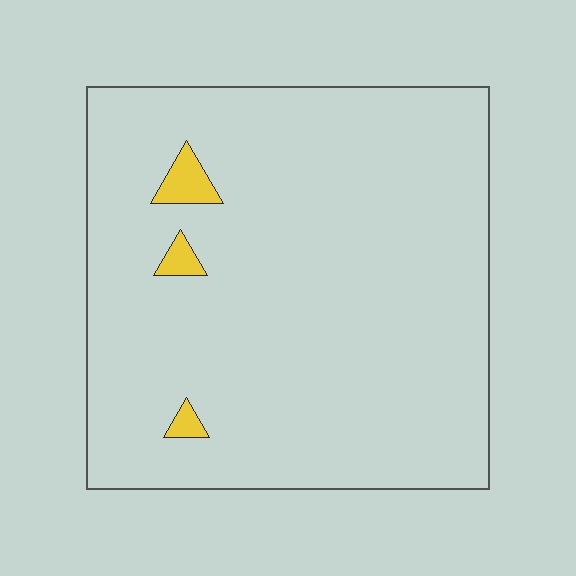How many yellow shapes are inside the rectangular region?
3.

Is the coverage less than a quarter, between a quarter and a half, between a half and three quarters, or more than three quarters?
Less than a quarter.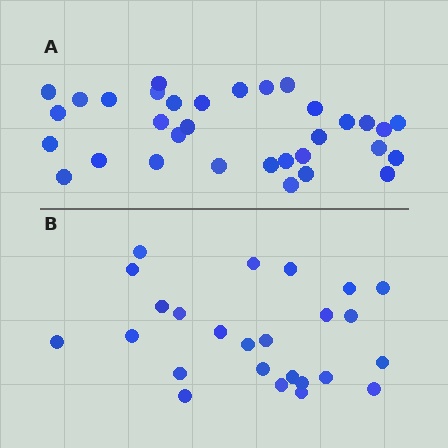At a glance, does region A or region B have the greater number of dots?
Region A (the top region) has more dots.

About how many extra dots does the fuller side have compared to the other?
Region A has roughly 8 or so more dots than region B.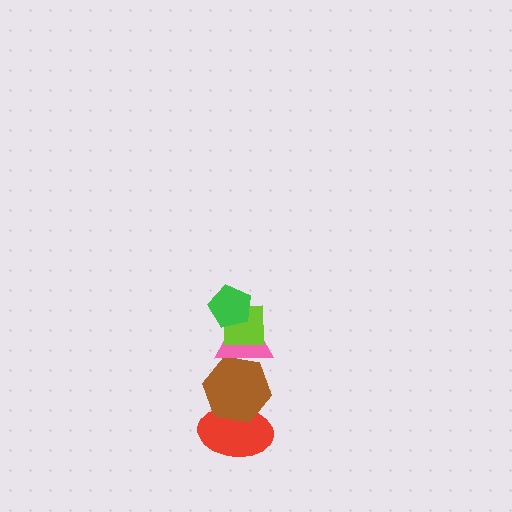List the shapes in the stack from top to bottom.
From top to bottom: the green pentagon, the lime square, the pink triangle, the brown hexagon, the red ellipse.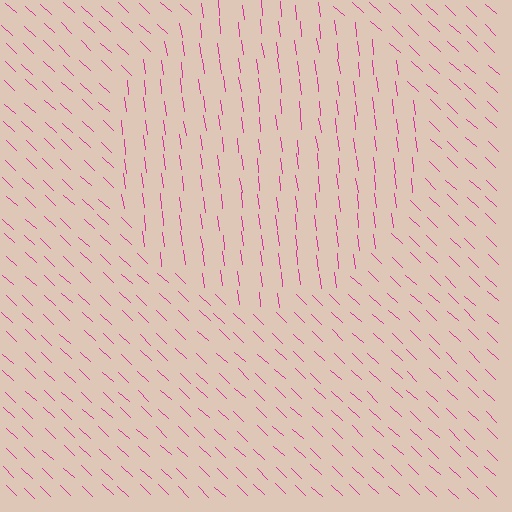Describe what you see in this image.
The image is filled with small magenta line segments. A circle region in the image has lines oriented differently from the surrounding lines, creating a visible texture boundary.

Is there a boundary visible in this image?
Yes, there is a texture boundary formed by a change in line orientation.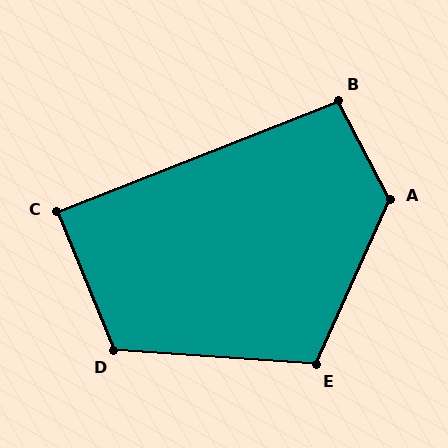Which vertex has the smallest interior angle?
C, at approximately 89 degrees.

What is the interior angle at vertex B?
Approximately 96 degrees (obtuse).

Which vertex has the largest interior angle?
A, at approximately 128 degrees.